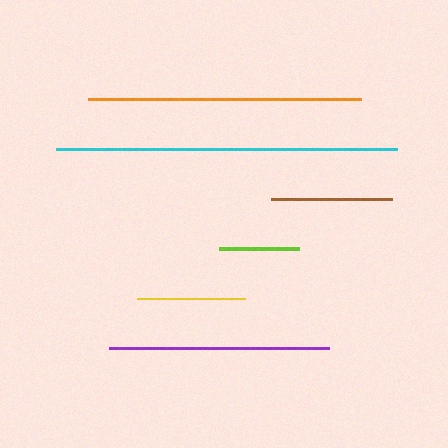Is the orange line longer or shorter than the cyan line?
The cyan line is longer than the orange line.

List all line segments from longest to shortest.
From longest to shortest: cyan, orange, purple, brown, yellow, lime.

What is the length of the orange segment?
The orange segment is approximately 273 pixels long.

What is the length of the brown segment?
The brown segment is approximately 121 pixels long.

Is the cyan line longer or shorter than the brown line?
The cyan line is longer than the brown line.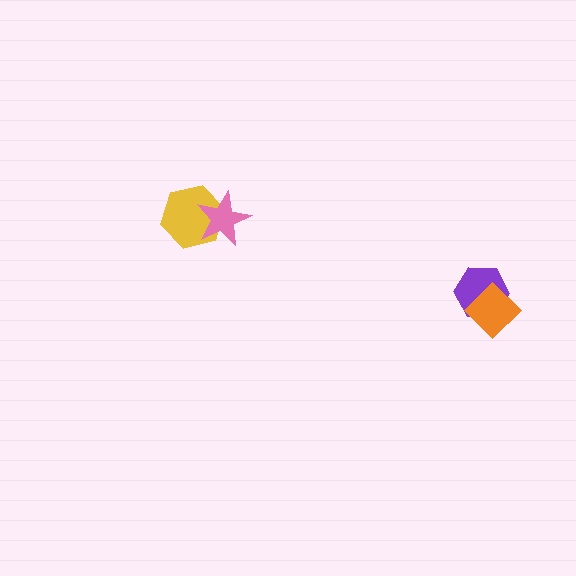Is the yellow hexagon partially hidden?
Yes, it is partially covered by another shape.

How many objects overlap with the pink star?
1 object overlaps with the pink star.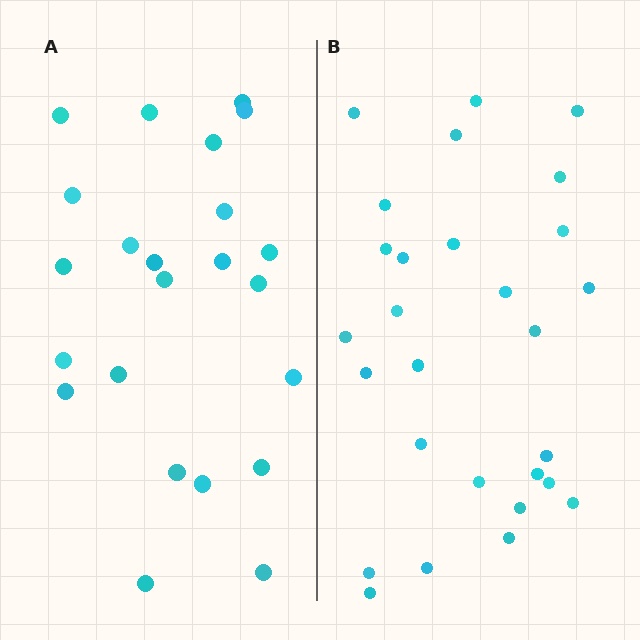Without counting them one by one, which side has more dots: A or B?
Region B (the right region) has more dots.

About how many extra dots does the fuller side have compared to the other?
Region B has about 5 more dots than region A.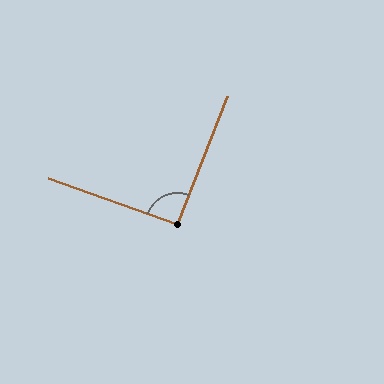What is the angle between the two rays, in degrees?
Approximately 92 degrees.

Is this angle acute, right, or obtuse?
It is approximately a right angle.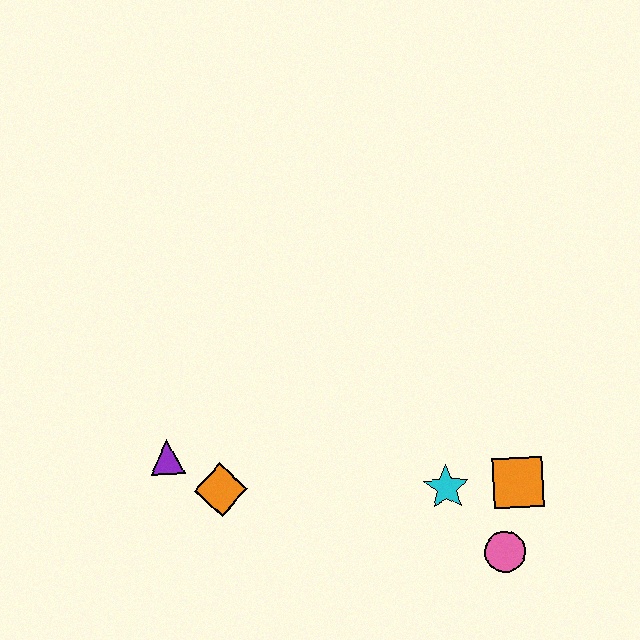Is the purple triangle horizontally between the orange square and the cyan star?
No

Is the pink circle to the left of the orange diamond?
No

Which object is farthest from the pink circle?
The purple triangle is farthest from the pink circle.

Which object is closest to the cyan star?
The orange square is closest to the cyan star.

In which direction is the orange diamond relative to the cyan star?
The orange diamond is to the left of the cyan star.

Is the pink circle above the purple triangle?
No